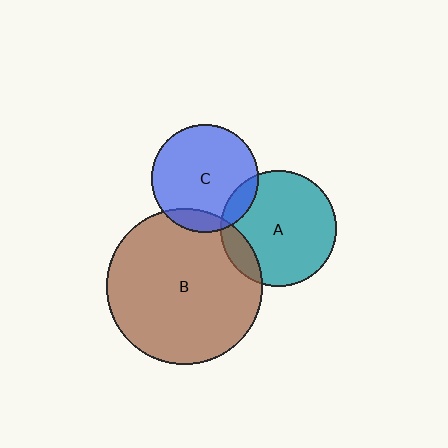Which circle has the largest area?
Circle B (brown).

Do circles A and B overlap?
Yes.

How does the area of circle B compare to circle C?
Approximately 2.1 times.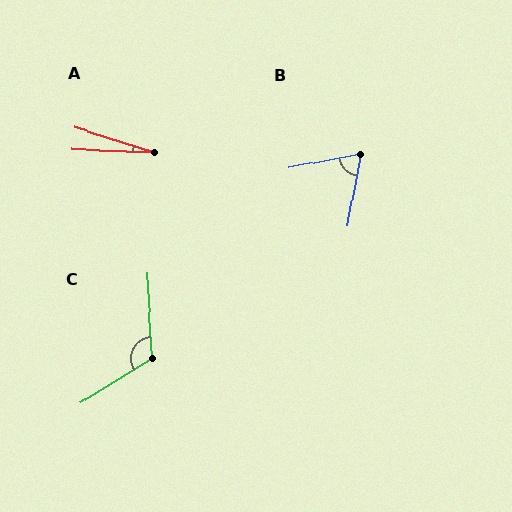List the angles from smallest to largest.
A (15°), B (69°), C (118°).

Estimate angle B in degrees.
Approximately 69 degrees.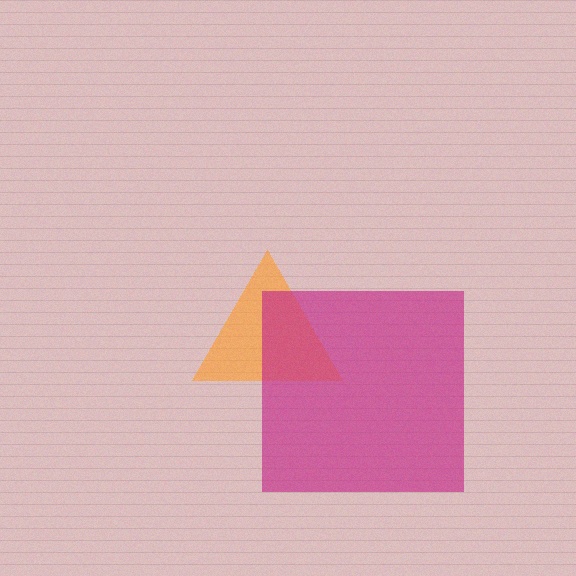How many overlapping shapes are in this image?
There are 2 overlapping shapes in the image.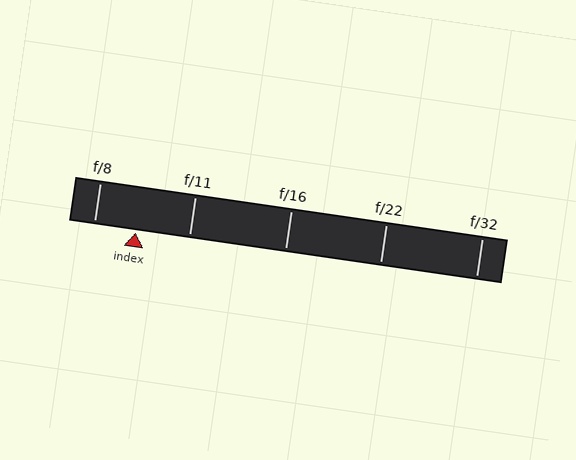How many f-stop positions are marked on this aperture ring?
There are 5 f-stop positions marked.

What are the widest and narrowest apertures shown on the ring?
The widest aperture shown is f/8 and the narrowest is f/32.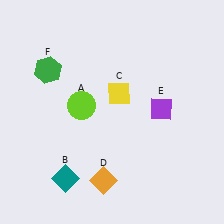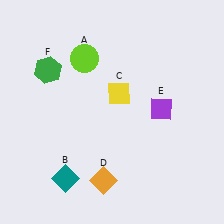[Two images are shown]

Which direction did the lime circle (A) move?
The lime circle (A) moved up.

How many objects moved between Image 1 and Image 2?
1 object moved between the two images.